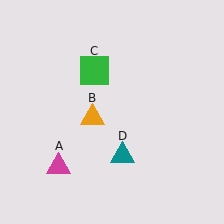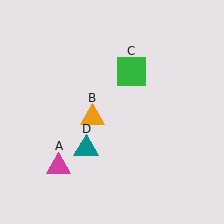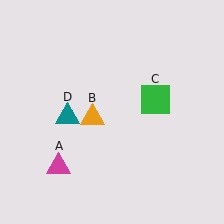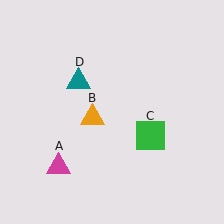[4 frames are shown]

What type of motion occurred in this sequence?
The green square (object C), teal triangle (object D) rotated clockwise around the center of the scene.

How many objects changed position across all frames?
2 objects changed position: green square (object C), teal triangle (object D).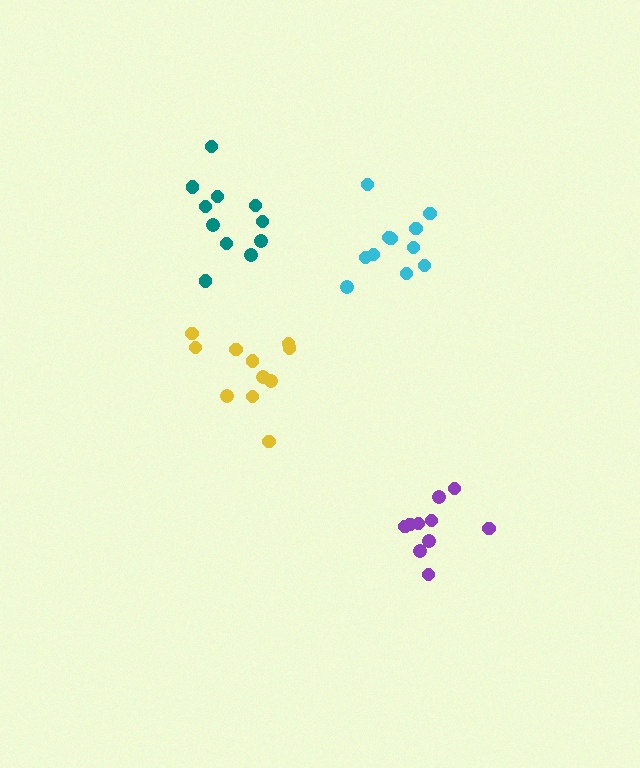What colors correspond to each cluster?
The clusters are colored: yellow, cyan, teal, purple.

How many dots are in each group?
Group 1: 11 dots, Group 2: 11 dots, Group 3: 11 dots, Group 4: 10 dots (43 total).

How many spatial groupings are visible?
There are 4 spatial groupings.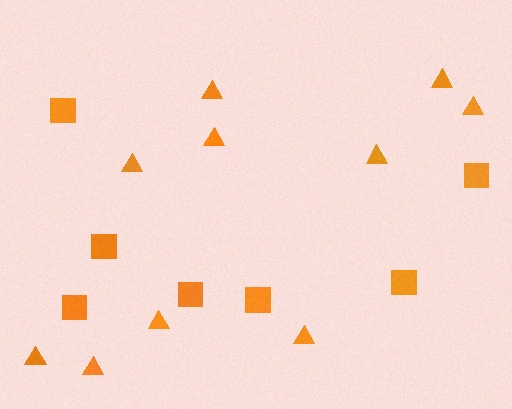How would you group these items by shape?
There are 2 groups: one group of squares (7) and one group of triangles (10).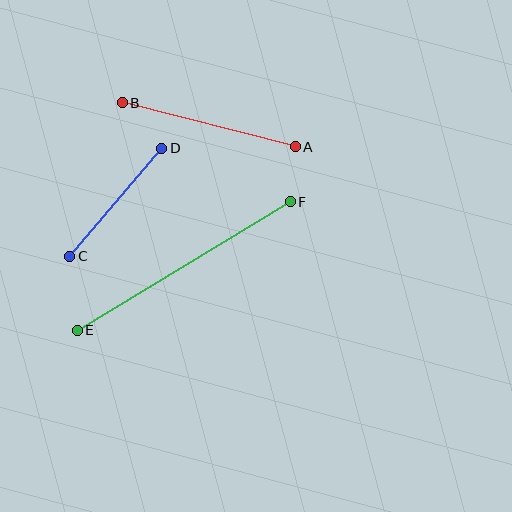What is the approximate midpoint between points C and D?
The midpoint is at approximately (116, 202) pixels.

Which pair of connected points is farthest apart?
Points E and F are farthest apart.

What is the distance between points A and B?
The distance is approximately 178 pixels.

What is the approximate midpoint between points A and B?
The midpoint is at approximately (209, 125) pixels.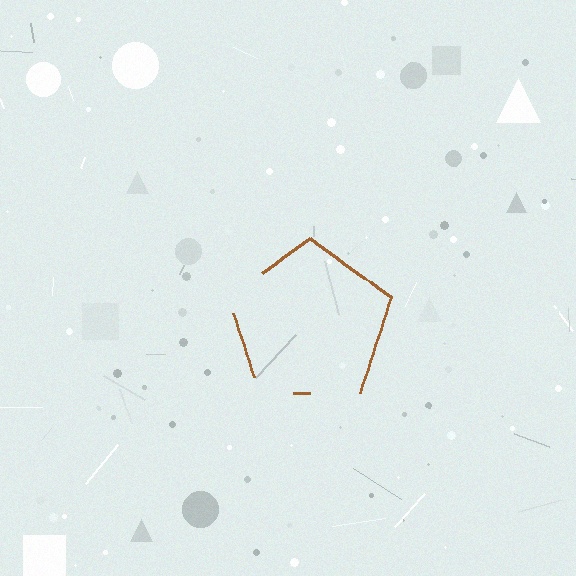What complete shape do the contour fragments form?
The contour fragments form a pentagon.